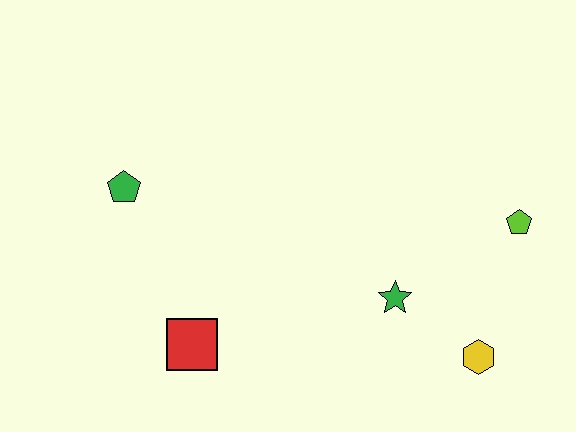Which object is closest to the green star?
The yellow hexagon is closest to the green star.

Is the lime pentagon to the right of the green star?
Yes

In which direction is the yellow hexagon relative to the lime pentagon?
The yellow hexagon is below the lime pentagon.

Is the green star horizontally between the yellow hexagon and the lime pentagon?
No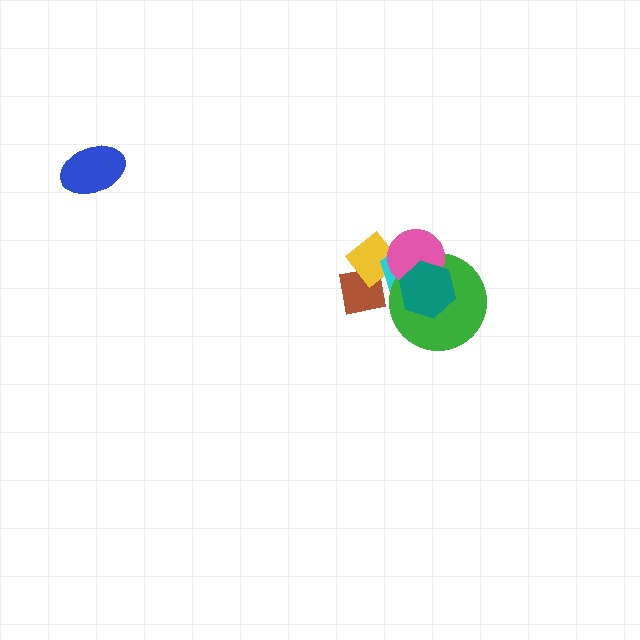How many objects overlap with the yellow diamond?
3 objects overlap with the yellow diamond.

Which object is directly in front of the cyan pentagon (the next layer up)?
The green circle is directly in front of the cyan pentagon.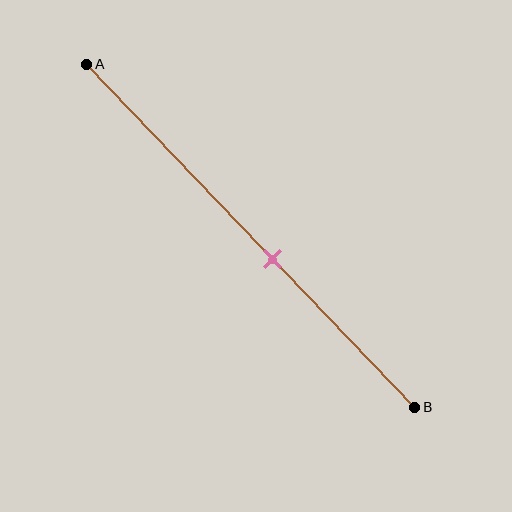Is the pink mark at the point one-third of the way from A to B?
No, the mark is at about 55% from A, not at the 33% one-third point.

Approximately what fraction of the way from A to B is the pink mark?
The pink mark is approximately 55% of the way from A to B.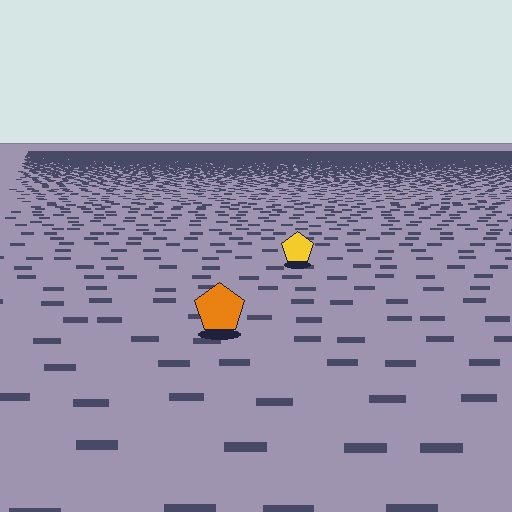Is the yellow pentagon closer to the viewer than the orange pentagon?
No. The orange pentagon is closer — you can tell from the texture gradient: the ground texture is coarser near it.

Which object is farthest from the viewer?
The yellow pentagon is farthest from the viewer. It appears smaller and the ground texture around it is denser.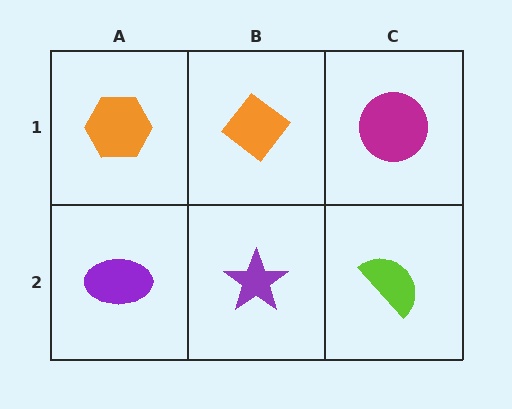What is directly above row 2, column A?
An orange hexagon.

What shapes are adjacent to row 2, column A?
An orange hexagon (row 1, column A), a purple star (row 2, column B).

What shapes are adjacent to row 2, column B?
An orange diamond (row 1, column B), a purple ellipse (row 2, column A), a lime semicircle (row 2, column C).